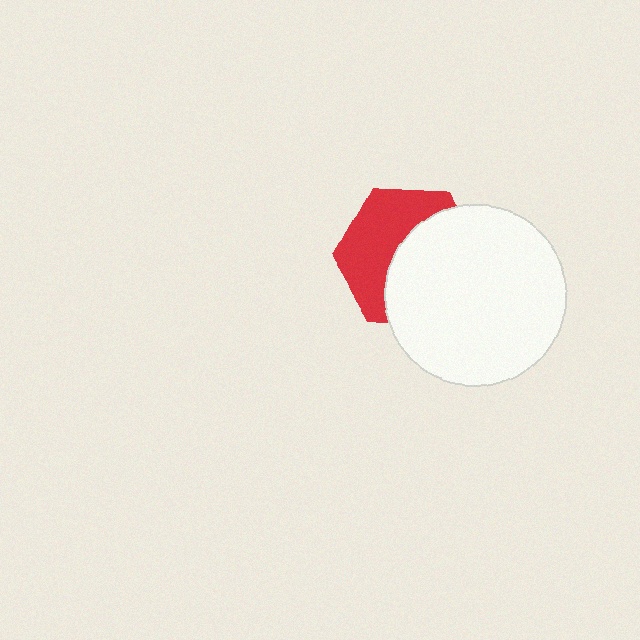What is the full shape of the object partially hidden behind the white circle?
The partially hidden object is a red hexagon.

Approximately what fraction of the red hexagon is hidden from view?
Roughly 53% of the red hexagon is hidden behind the white circle.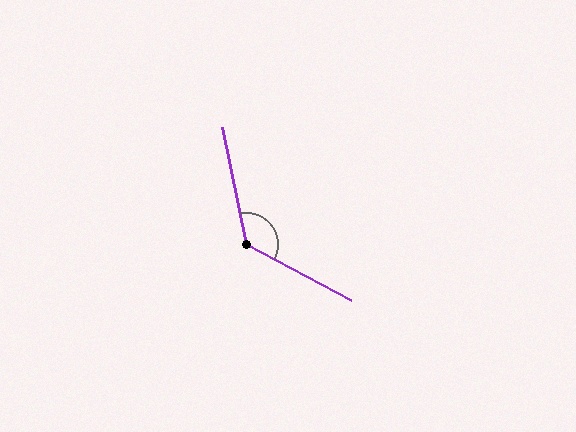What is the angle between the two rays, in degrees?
Approximately 129 degrees.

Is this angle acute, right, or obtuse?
It is obtuse.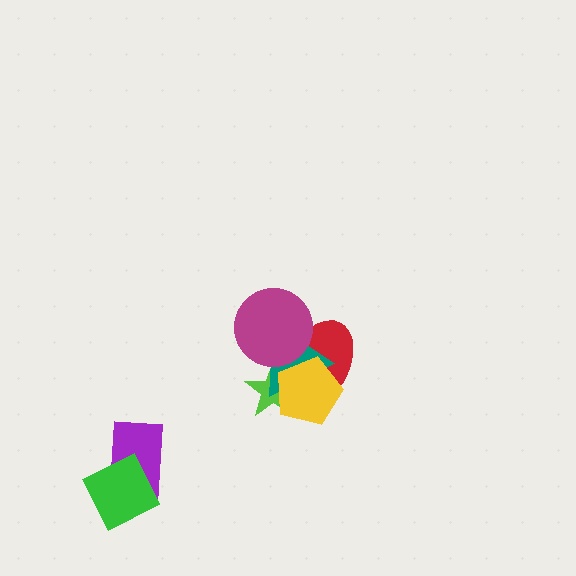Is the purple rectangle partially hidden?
Yes, it is partially covered by another shape.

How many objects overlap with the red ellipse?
4 objects overlap with the red ellipse.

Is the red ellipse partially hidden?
Yes, it is partially covered by another shape.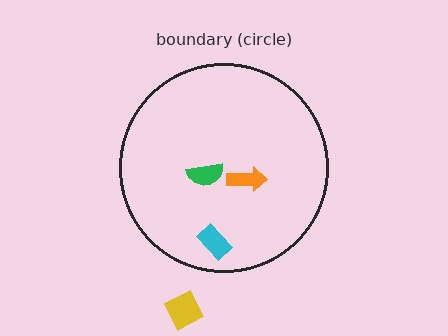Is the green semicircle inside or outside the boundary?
Inside.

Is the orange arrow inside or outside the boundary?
Inside.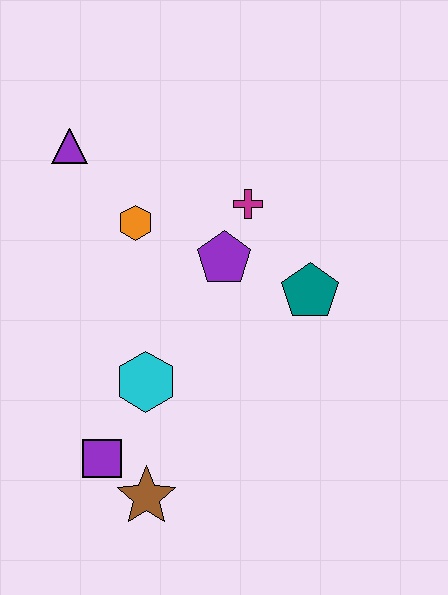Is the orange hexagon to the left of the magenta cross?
Yes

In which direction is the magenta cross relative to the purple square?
The magenta cross is above the purple square.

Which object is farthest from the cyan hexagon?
The purple triangle is farthest from the cyan hexagon.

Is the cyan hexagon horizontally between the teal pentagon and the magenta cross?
No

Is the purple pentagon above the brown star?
Yes